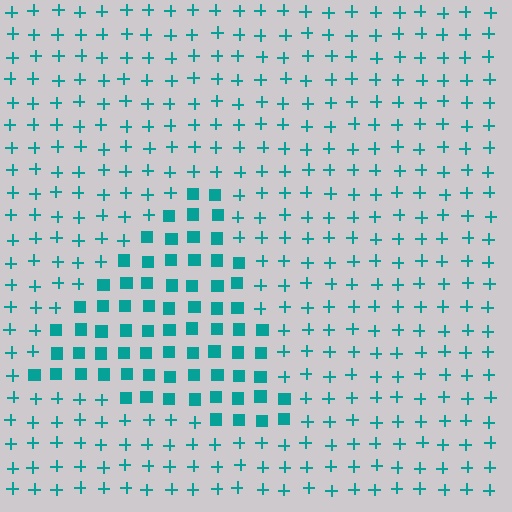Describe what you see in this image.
The image is filled with small teal elements arranged in a uniform grid. A triangle-shaped region contains squares, while the surrounding area contains plus signs. The boundary is defined purely by the change in element shape.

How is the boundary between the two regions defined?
The boundary is defined by a change in element shape: squares inside vs. plus signs outside. All elements share the same color and spacing.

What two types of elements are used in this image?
The image uses squares inside the triangle region and plus signs outside it.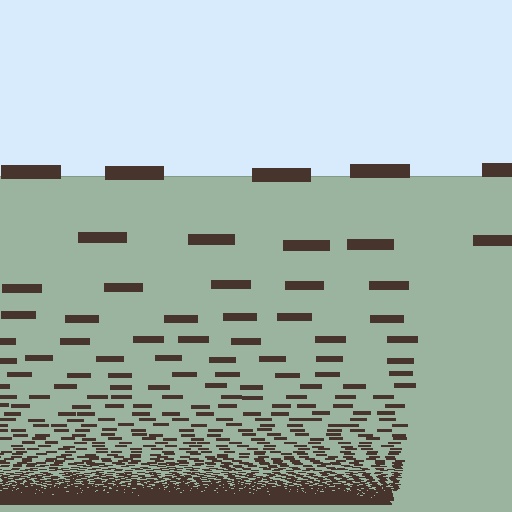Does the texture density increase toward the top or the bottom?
Density increases toward the bottom.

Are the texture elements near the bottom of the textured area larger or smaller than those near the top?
Smaller. The gradient is inverted — elements near the bottom are smaller and denser.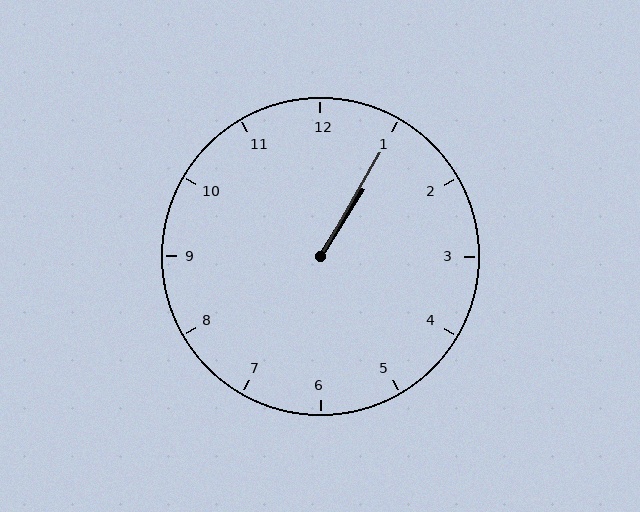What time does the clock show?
1:05.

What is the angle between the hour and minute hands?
Approximately 2 degrees.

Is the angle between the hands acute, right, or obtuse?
It is acute.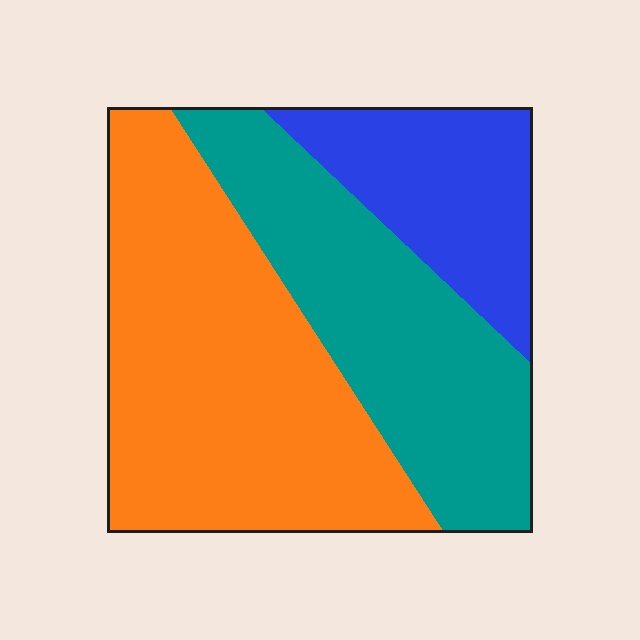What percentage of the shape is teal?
Teal takes up between a third and a half of the shape.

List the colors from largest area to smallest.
From largest to smallest: orange, teal, blue.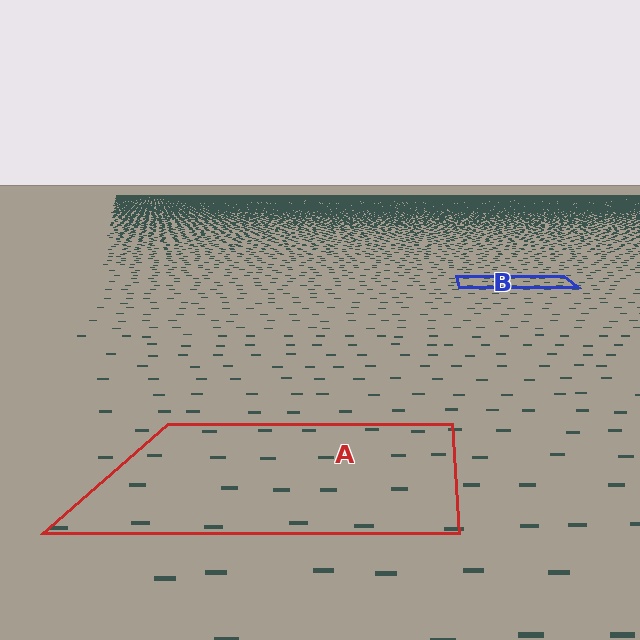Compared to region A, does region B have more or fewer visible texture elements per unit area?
Region B has more texture elements per unit area — they are packed more densely because it is farther away.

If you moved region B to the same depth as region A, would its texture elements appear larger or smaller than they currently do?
They would appear larger. At a closer depth, the same texture elements are projected at a bigger on-screen size.